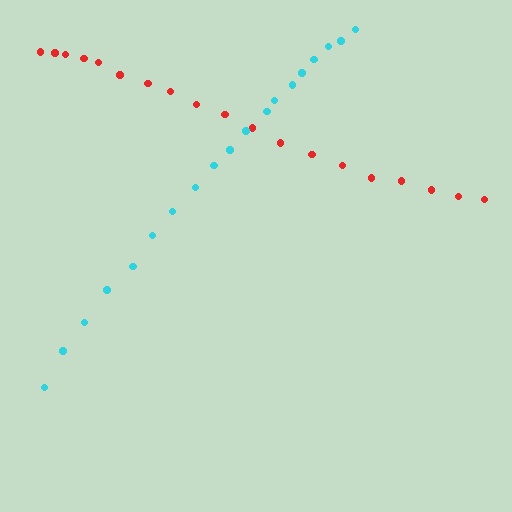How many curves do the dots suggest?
There are 2 distinct paths.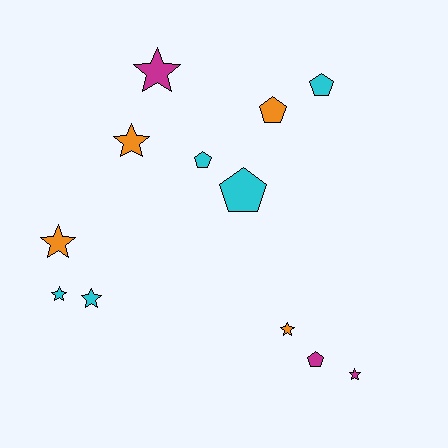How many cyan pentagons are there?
There are 3 cyan pentagons.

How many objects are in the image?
There are 12 objects.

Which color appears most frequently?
Cyan, with 5 objects.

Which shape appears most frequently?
Star, with 7 objects.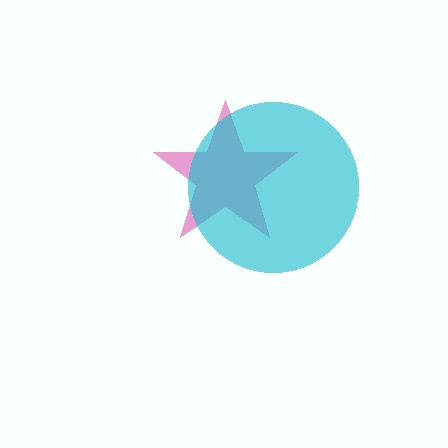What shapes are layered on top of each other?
The layered shapes are: a pink star, a cyan circle.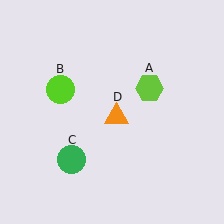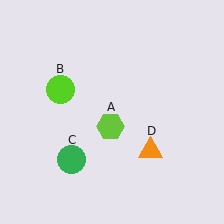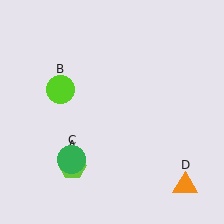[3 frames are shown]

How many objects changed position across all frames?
2 objects changed position: lime hexagon (object A), orange triangle (object D).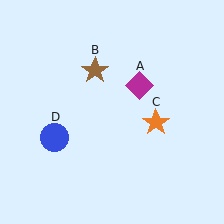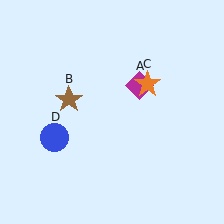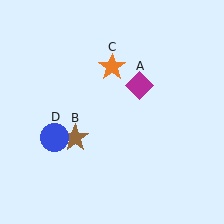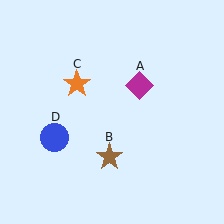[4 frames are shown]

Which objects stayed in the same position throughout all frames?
Magenta diamond (object A) and blue circle (object D) remained stationary.